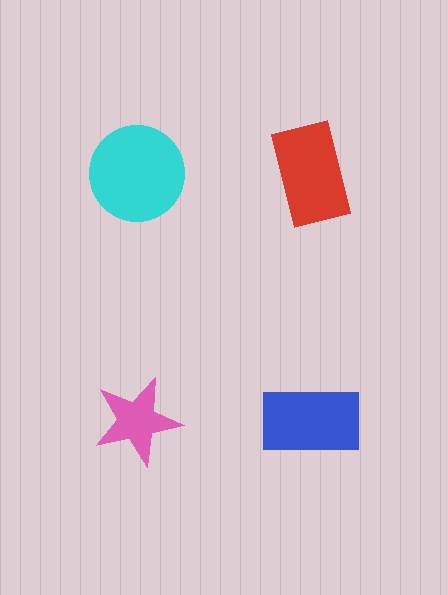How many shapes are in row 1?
2 shapes.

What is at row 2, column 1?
A pink star.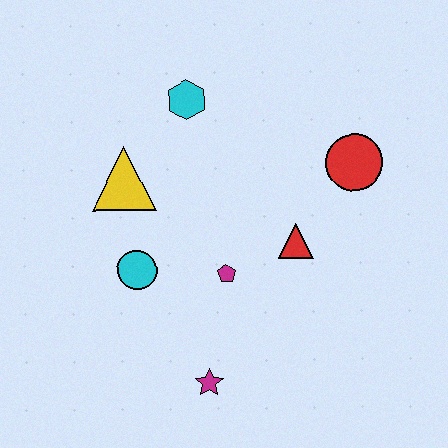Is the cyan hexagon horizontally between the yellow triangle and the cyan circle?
No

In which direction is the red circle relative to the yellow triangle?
The red circle is to the right of the yellow triangle.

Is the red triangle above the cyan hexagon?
No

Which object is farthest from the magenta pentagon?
The cyan hexagon is farthest from the magenta pentagon.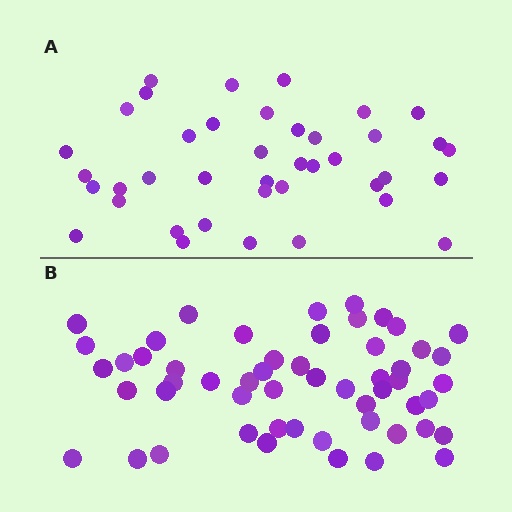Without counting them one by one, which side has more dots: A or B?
Region B (the bottom region) has more dots.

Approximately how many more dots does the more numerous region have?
Region B has approximately 15 more dots than region A.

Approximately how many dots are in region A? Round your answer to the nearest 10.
About 40 dots.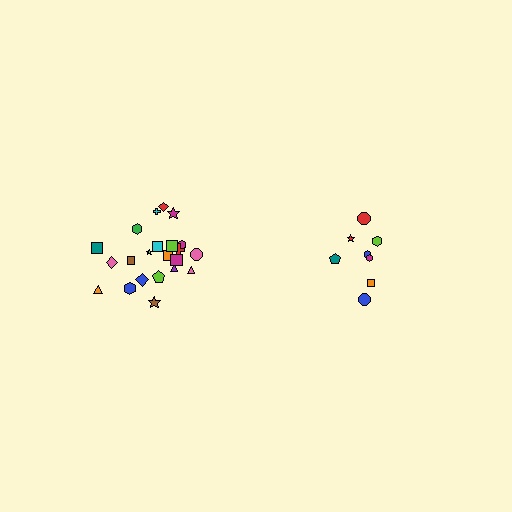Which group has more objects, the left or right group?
The left group.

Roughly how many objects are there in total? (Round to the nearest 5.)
Roughly 30 objects in total.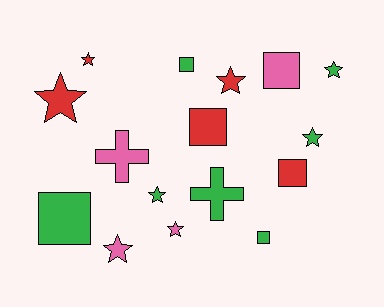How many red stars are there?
There are 3 red stars.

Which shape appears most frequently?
Star, with 8 objects.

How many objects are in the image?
There are 16 objects.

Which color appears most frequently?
Green, with 7 objects.